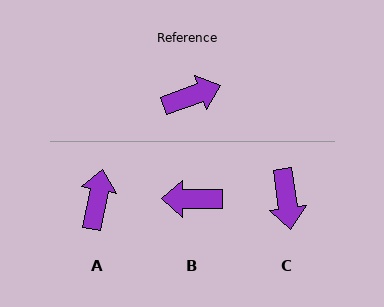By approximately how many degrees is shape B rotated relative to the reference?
Approximately 160 degrees counter-clockwise.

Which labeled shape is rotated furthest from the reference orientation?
B, about 160 degrees away.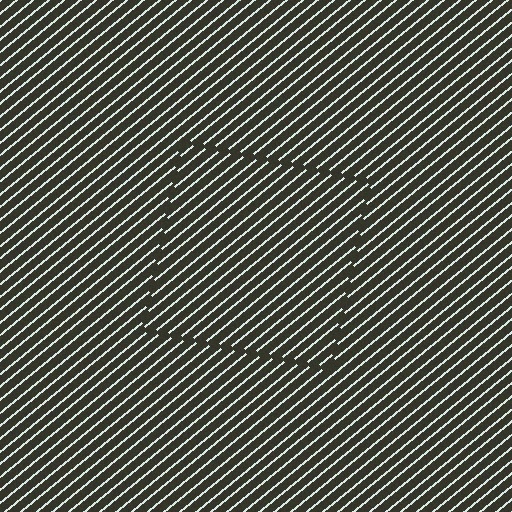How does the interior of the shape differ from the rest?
The interior of the shape contains the same grating, shifted by half a period — the contour is defined by the phase discontinuity where line-ends from the inner and outer gratings abut.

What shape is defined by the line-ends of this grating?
An illusory square. The interior of the shape contains the same grating, shifted by half a period — the contour is defined by the phase discontinuity where line-ends from the inner and outer gratings abut.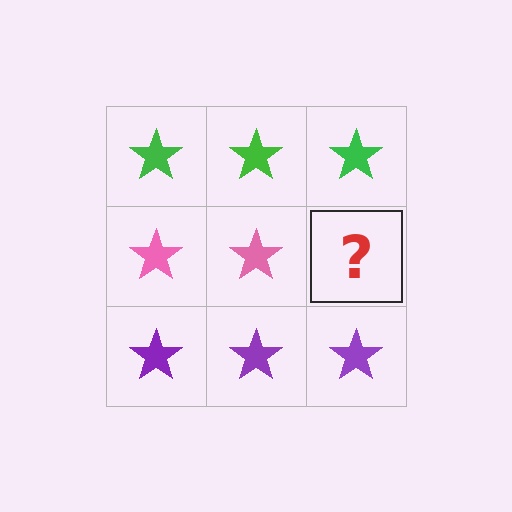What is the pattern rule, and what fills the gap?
The rule is that each row has a consistent color. The gap should be filled with a pink star.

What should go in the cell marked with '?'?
The missing cell should contain a pink star.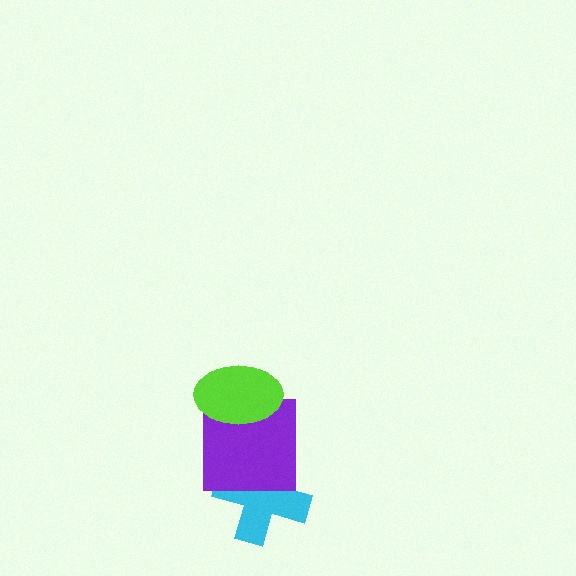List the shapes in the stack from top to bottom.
From top to bottom: the lime ellipse, the purple square, the cyan cross.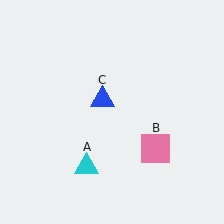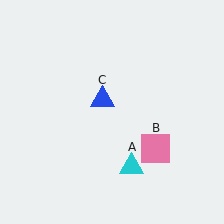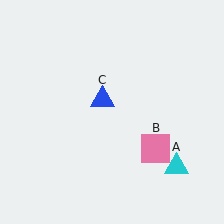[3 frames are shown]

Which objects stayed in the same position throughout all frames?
Pink square (object B) and blue triangle (object C) remained stationary.